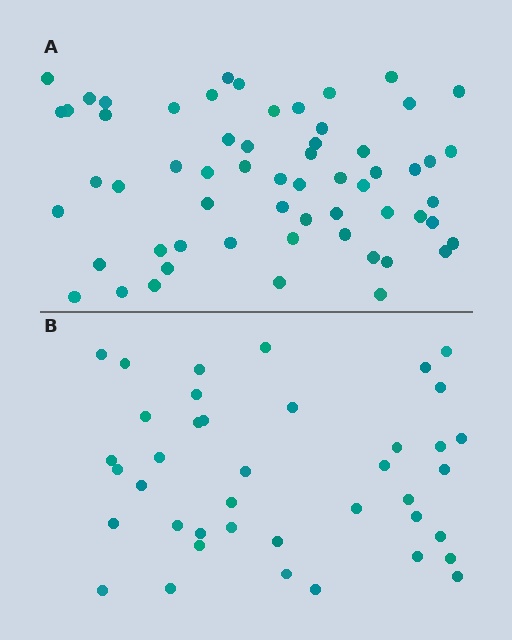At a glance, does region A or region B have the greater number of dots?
Region A (the top region) has more dots.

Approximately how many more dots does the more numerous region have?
Region A has approximately 20 more dots than region B.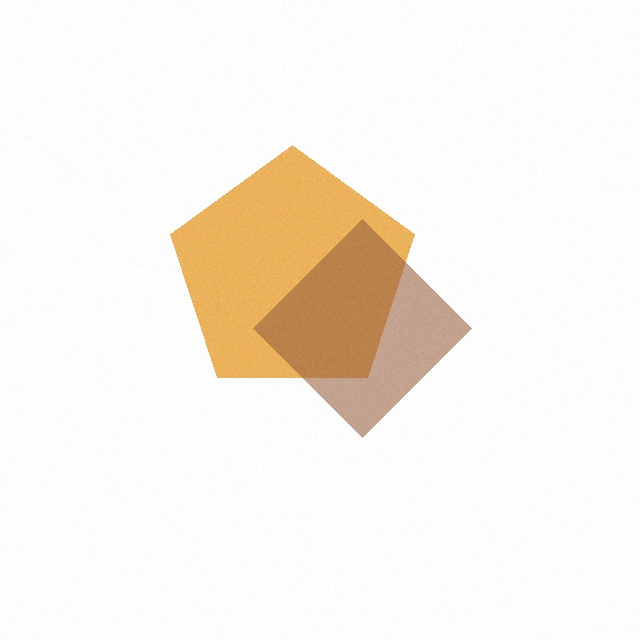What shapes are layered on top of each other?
The layered shapes are: an orange pentagon, a brown diamond.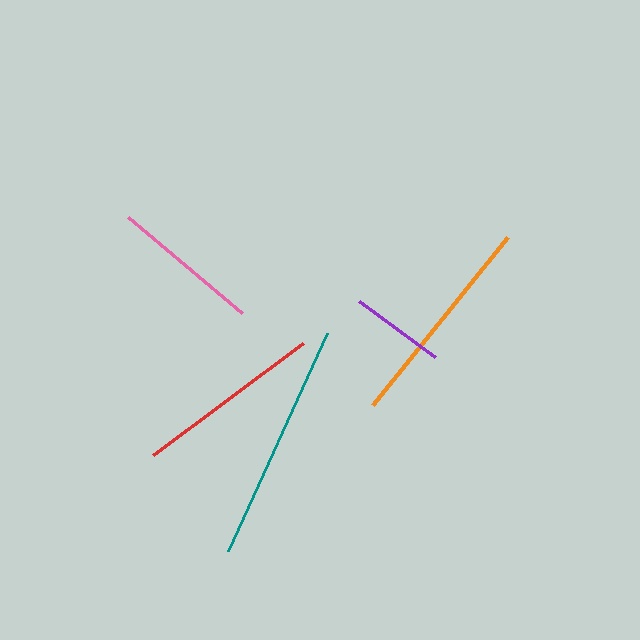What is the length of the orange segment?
The orange segment is approximately 216 pixels long.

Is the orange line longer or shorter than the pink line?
The orange line is longer than the pink line.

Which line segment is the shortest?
The purple line is the shortest at approximately 94 pixels.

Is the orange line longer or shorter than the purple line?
The orange line is longer than the purple line.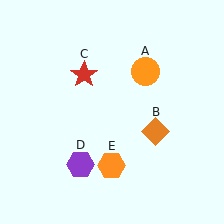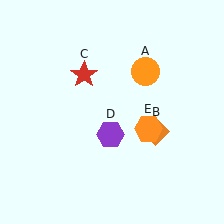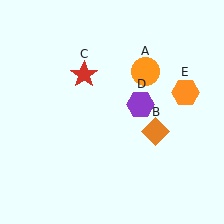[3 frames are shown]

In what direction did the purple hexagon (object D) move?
The purple hexagon (object D) moved up and to the right.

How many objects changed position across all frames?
2 objects changed position: purple hexagon (object D), orange hexagon (object E).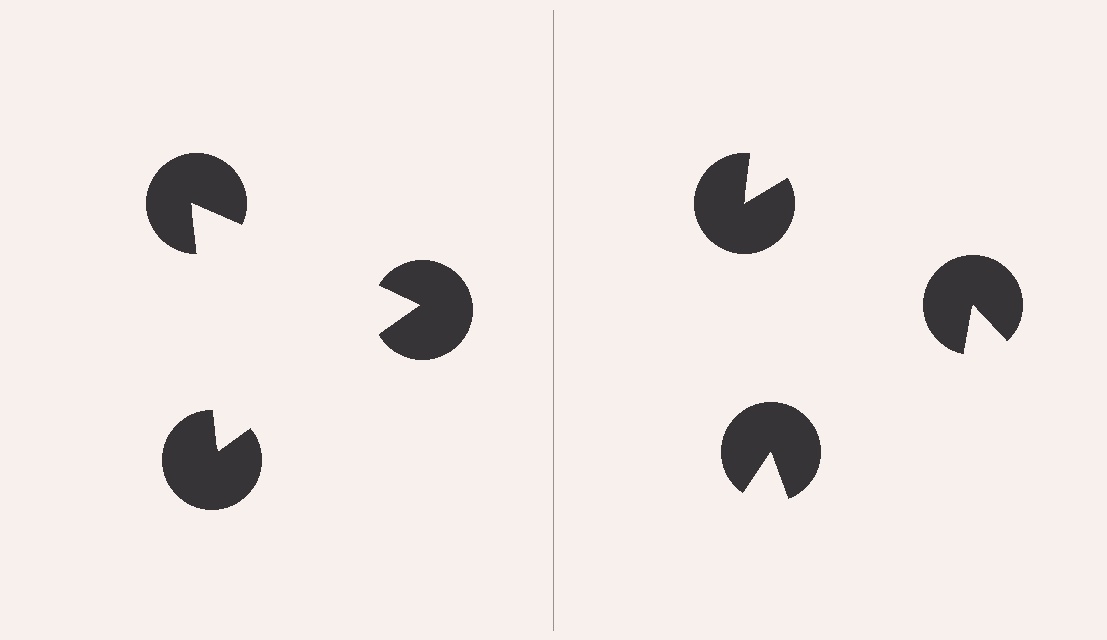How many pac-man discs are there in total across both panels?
6 — 3 on each side.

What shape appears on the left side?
An illusory triangle.